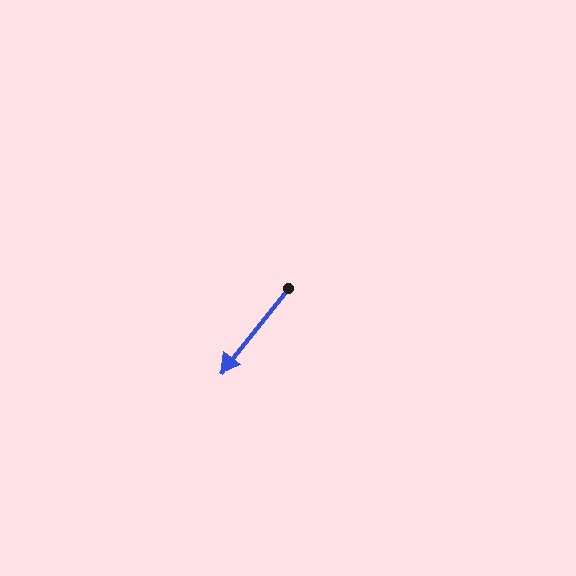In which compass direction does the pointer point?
Southwest.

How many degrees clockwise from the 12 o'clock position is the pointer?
Approximately 218 degrees.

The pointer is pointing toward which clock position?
Roughly 7 o'clock.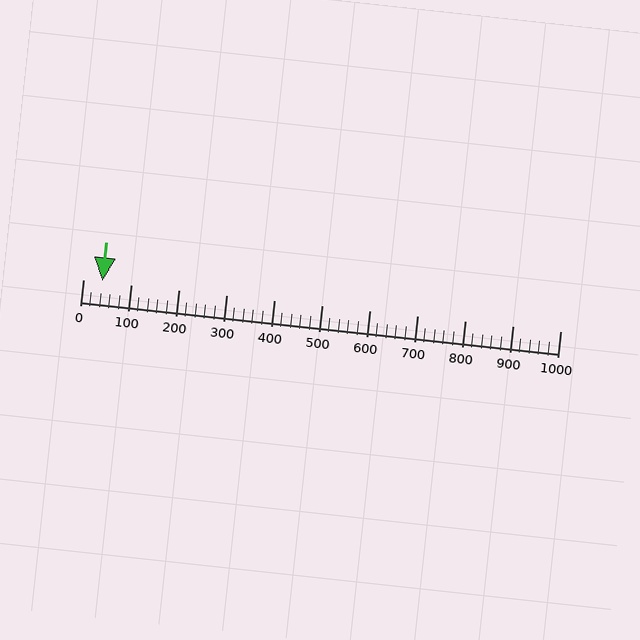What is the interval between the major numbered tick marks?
The major tick marks are spaced 100 units apart.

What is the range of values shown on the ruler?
The ruler shows values from 0 to 1000.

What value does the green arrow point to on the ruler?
The green arrow points to approximately 40.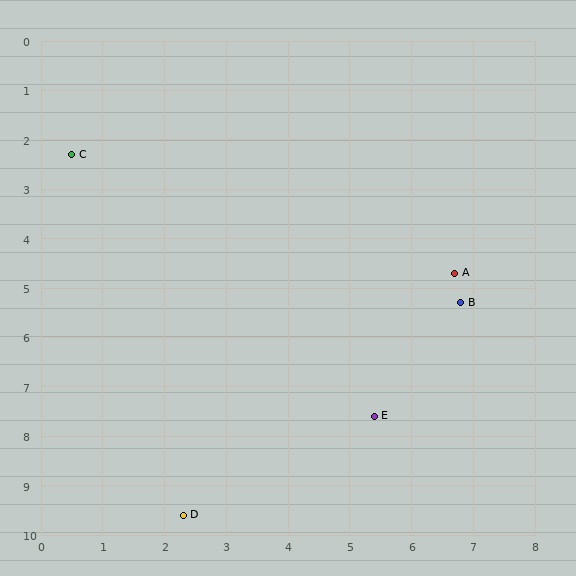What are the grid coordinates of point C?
Point C is at approximately (0.5, 2.3).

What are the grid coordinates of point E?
Point E is at approximately (5.4, 7.6).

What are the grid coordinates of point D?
Point D is at approximately (2.3, 9.6).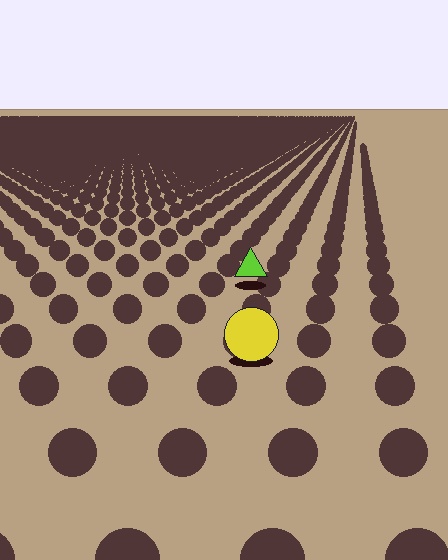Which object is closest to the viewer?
The yellow circle is closest. The texture marks near it are larger and more spread out.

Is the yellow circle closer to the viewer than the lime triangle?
Yes. The yellow circle is closer — you can tell from the texture gradient: the ground texture is coarser near it.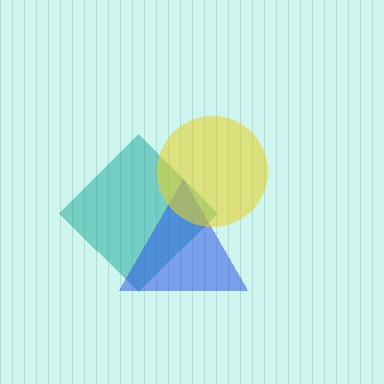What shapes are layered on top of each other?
The layered shapes are: a teal diamond, a blue triangle, a yellow circle.